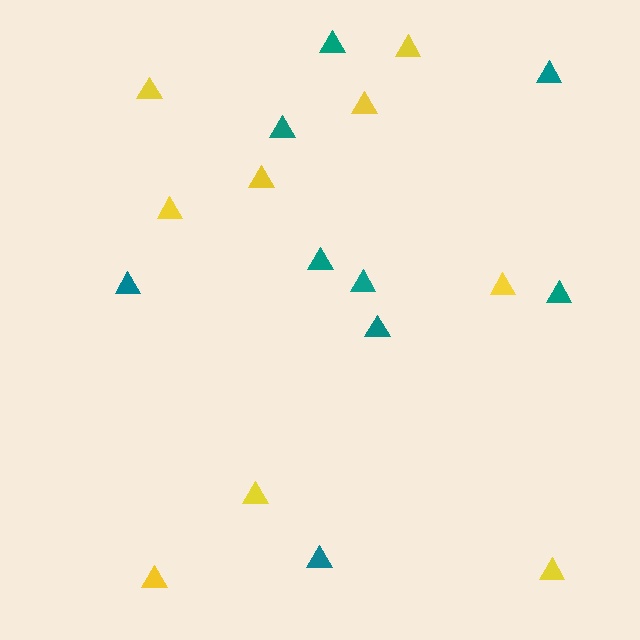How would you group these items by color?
There are 2 groups: one group of yellow triangles (9) and one group of teal triangles (9).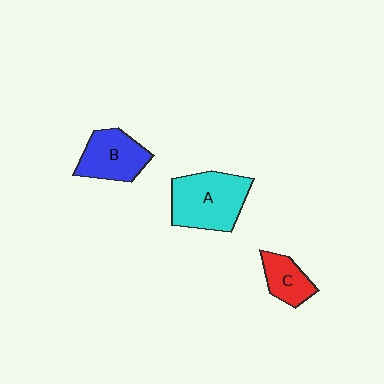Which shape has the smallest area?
Shape C (red).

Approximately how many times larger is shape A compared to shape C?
Approximately 2.0 times.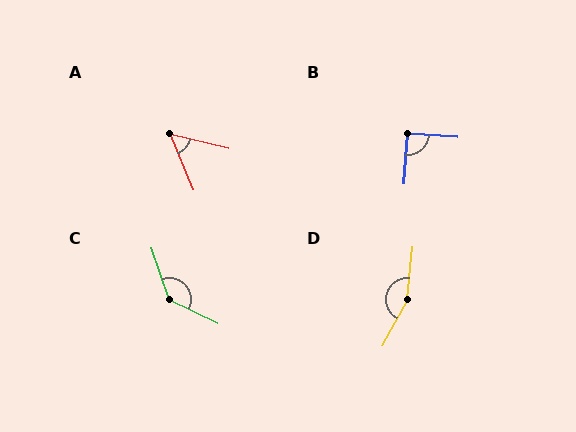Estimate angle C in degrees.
Approximately 134 degrees.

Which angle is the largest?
D, at approximately 157 degrees.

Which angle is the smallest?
A, at approximately 54 degrees.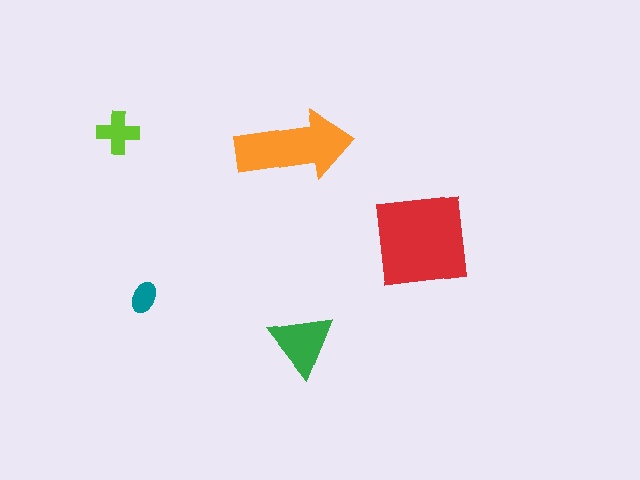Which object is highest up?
The lime cross is topmost.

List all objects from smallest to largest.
The teal ellipse, the lime cross, the green triangle, the orange arrow, the red square.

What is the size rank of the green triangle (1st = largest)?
3rd.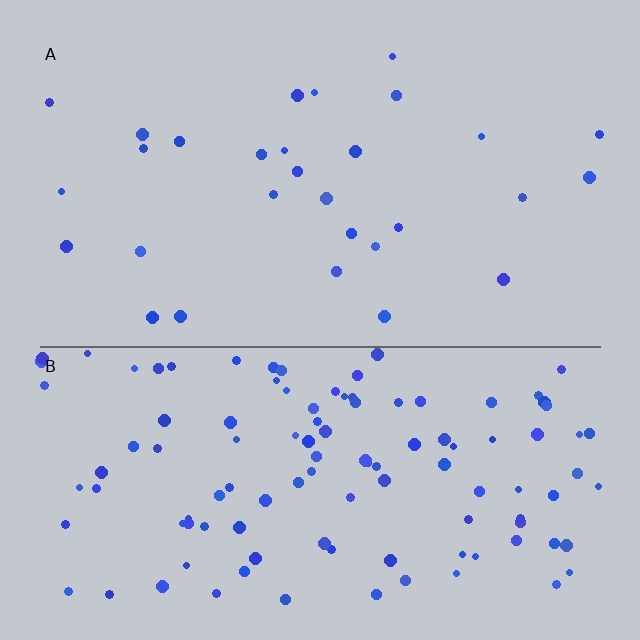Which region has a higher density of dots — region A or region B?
B (the bottom).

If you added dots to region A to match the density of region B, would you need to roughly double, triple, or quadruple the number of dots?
Approximately quadruple.